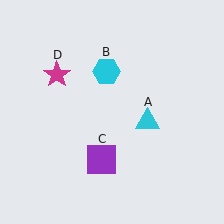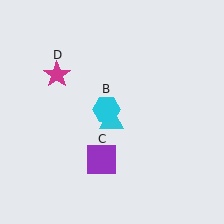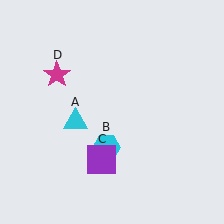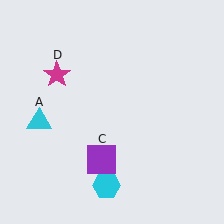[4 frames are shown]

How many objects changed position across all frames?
2 objects changed position: cyan triangle (object A), cyan hexagon (object B).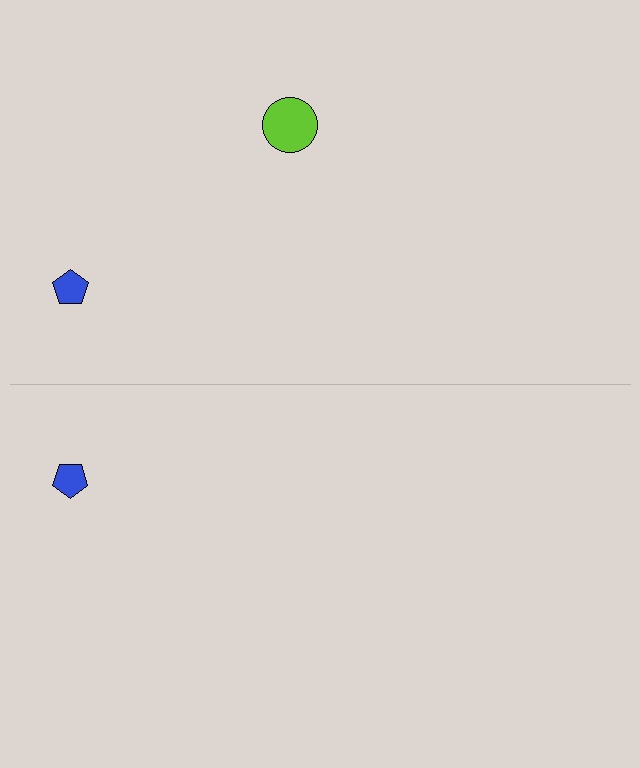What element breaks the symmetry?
A lime circle is missing from the bottom side.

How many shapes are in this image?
There are 3 shapes in this image.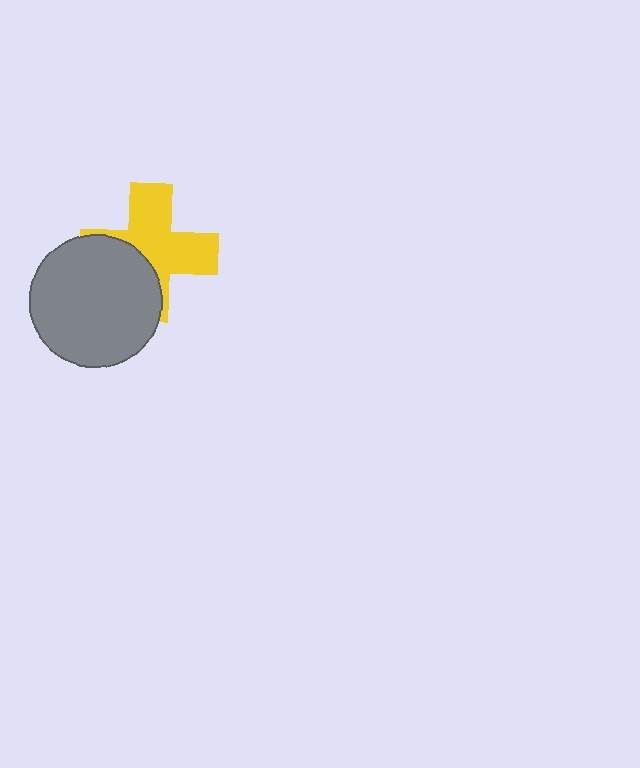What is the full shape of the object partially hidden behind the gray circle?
The partially hidden object is a yellow cross.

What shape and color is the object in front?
The object in front is a gray circle.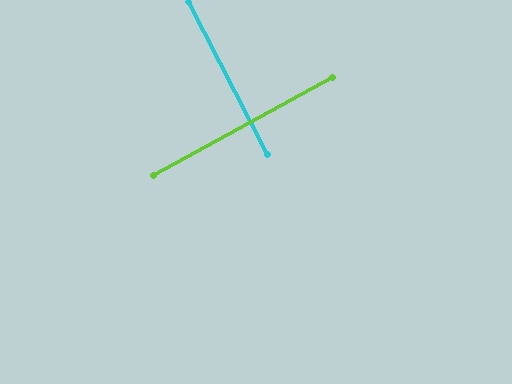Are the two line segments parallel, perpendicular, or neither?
Perpendicular — they meet at approximately 88°.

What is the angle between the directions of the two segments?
Approximately 88 degrees.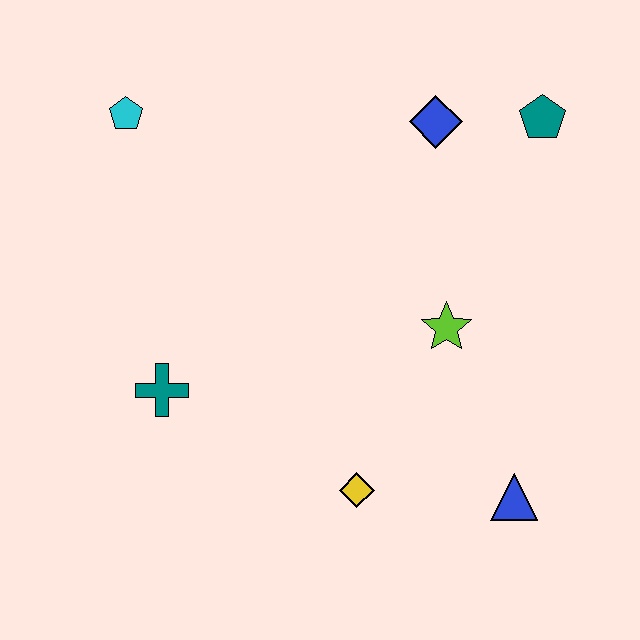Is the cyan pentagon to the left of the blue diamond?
Yes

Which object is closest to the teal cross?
The yellow diamond is closest to the teal cross.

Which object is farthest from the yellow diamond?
The cyan pentagon is farthest from the yellow diamond.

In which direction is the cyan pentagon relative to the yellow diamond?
The cyan pentagon is above the yellow diamond.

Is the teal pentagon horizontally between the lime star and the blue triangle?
No